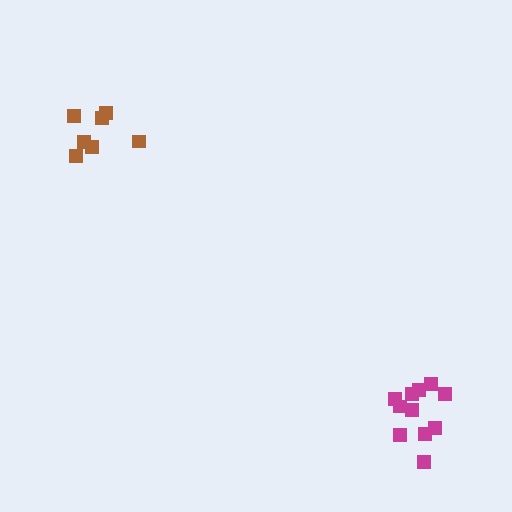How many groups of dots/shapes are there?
There are 2 groups.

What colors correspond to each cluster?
The clusters are colored: magenta, brown.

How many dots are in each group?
Group 1: 11 dots, Group 2: 7 dots (18 total).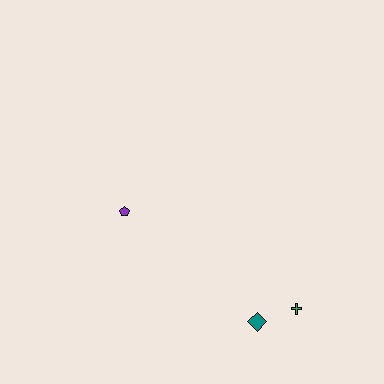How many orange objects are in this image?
There are no orange objects.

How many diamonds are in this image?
There is 1 diamond.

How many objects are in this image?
There are 3 objects.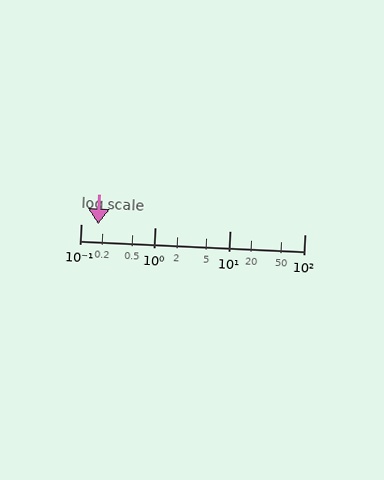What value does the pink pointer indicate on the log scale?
The pointer indicates approximately 0.17.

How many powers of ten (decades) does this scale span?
The scale spans 3 decades, from 0.1 to 100.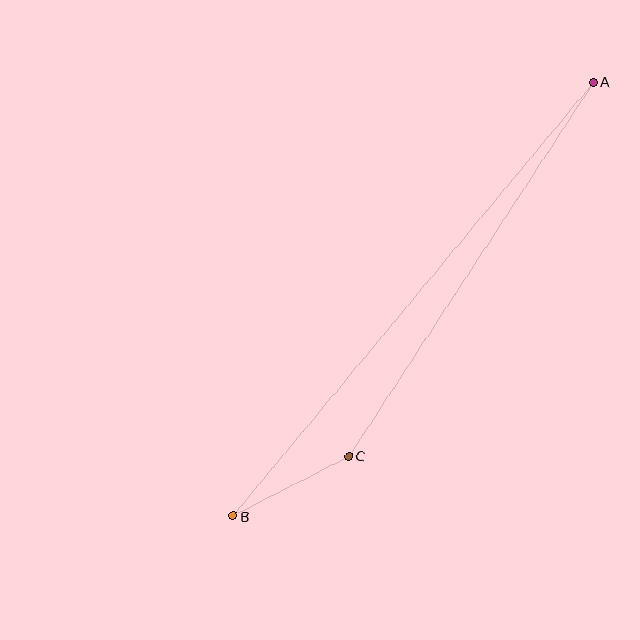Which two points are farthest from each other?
Points A and B are farthest from each other.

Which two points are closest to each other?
Points B and C are closest to each other.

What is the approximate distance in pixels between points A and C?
The distance between A and C is approximately 447 pixels.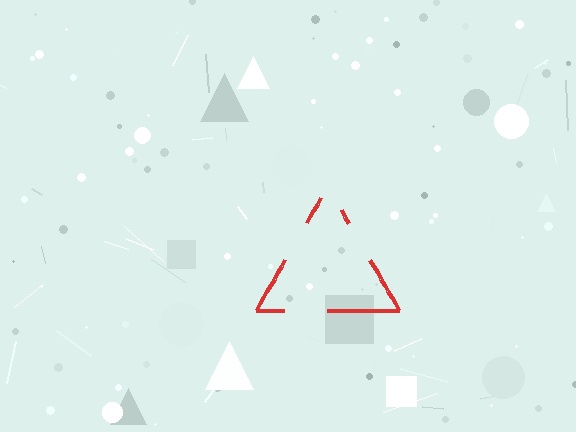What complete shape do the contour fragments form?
The contour fragments form a triangle.